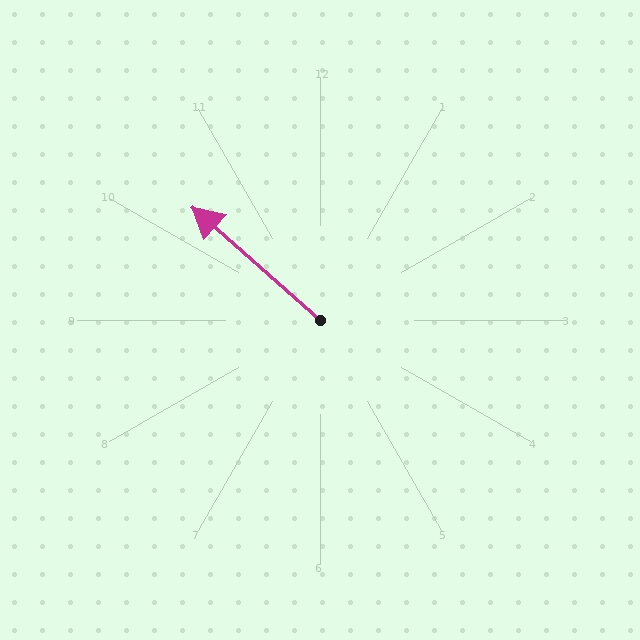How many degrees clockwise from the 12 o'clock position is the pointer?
Approximately 311 degrees.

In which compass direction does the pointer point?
Northwest.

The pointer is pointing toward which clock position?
Roughly 10 o'clock.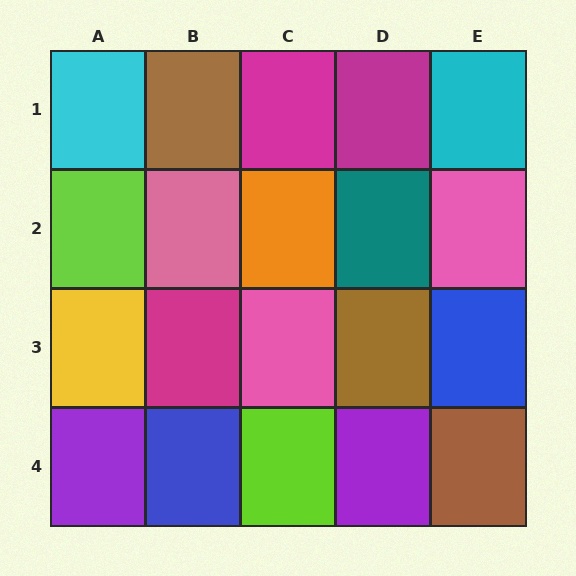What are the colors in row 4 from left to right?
Purple, blue, lime, purple, brown.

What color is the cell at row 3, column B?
Magenta.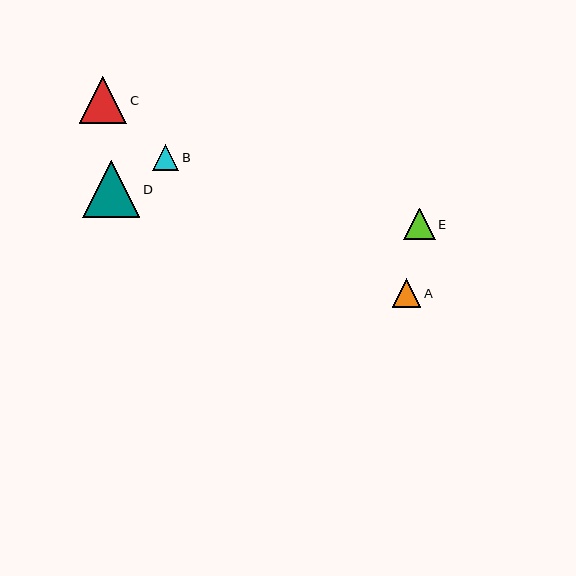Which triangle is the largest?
Triangle D is the largest with a size of approximately 57 pixels.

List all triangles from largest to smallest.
From largest to smallest: D, C, E, A, B.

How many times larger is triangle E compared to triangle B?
Triangle E is approximately 1.2 times the size of triangle B.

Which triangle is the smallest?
Triangle B is the smallest with a size of approximately 26 pixels.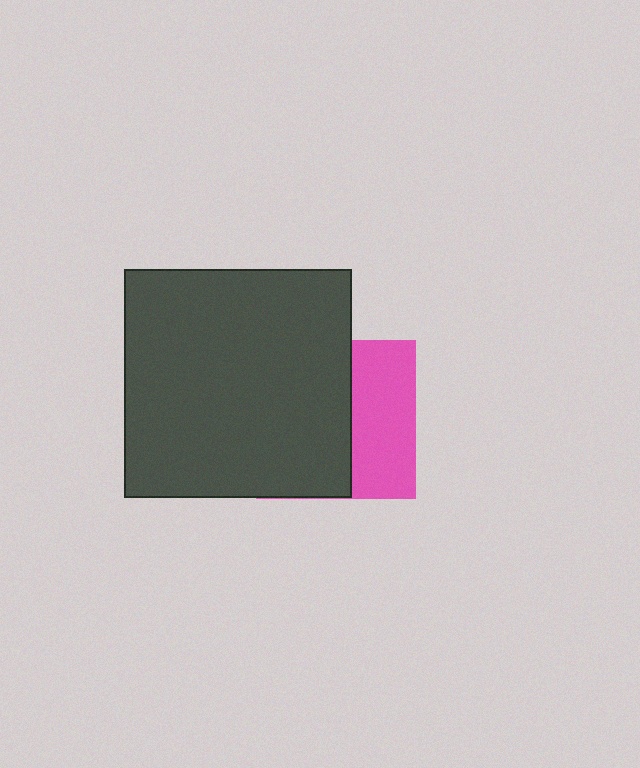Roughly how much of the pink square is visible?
A small part of it is visible (roughly 41%).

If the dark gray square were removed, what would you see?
You would see the complete pink square.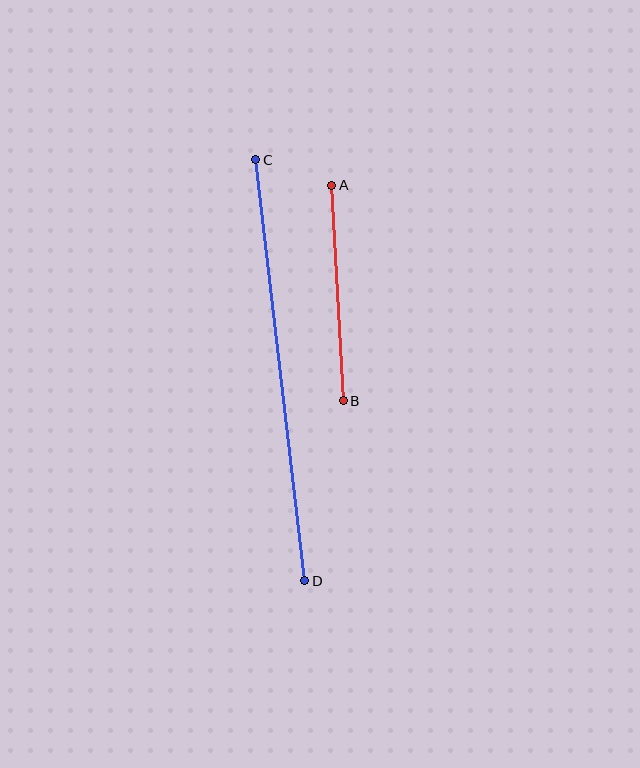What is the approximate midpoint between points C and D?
The midpoint is at approximately (280, 370) pixels.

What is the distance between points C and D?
The distance is approximately 424 pixels.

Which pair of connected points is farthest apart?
Points C and D are farthest apart.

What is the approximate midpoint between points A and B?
The midpoint is at approximately (338, 293) pixels.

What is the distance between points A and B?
The distance is approximately 216 pixels.